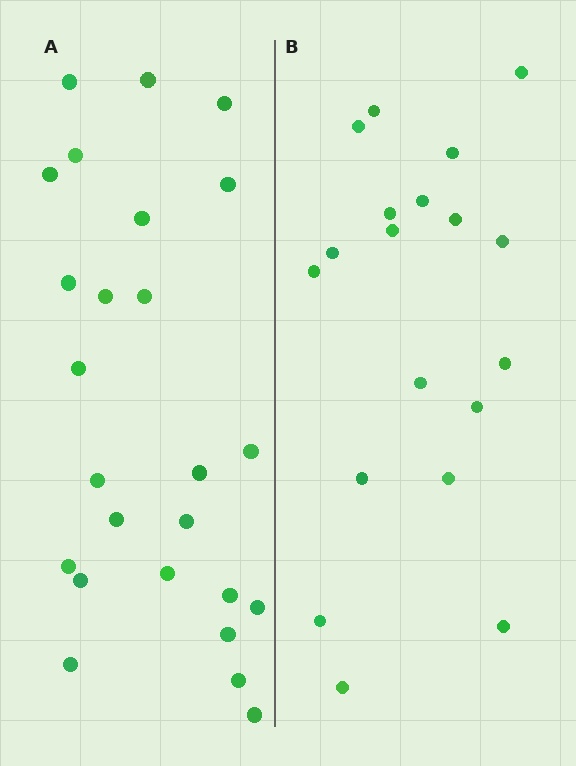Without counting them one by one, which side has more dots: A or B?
Region A (the left region) has more dots.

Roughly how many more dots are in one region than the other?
Region A has about 6 more dots than region B.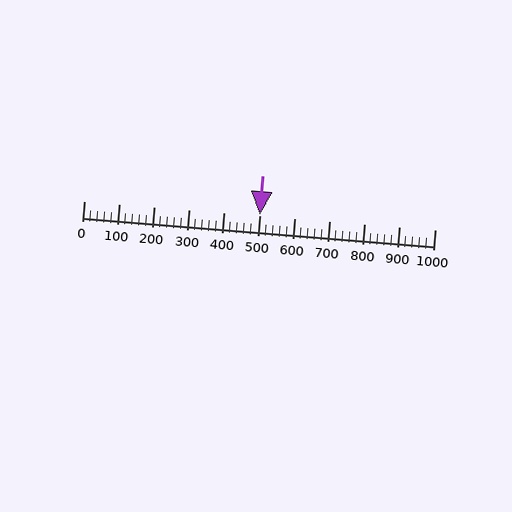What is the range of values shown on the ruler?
The ruler shows values from 0 to 1000.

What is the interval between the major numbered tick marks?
The major tick marks are spaced 100 units apart.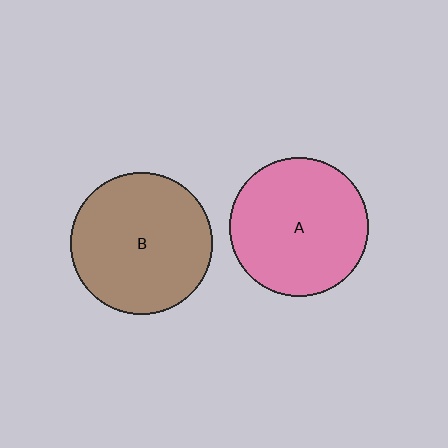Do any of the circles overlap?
No, none of the circles overlap.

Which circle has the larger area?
Circle B (brown).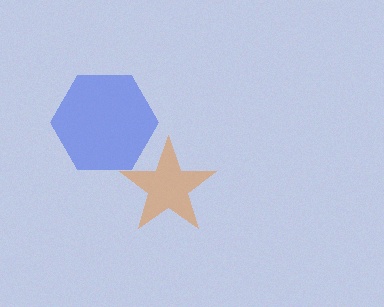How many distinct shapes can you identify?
There are 2 distinct shapes: an orange star, a blue hexagon.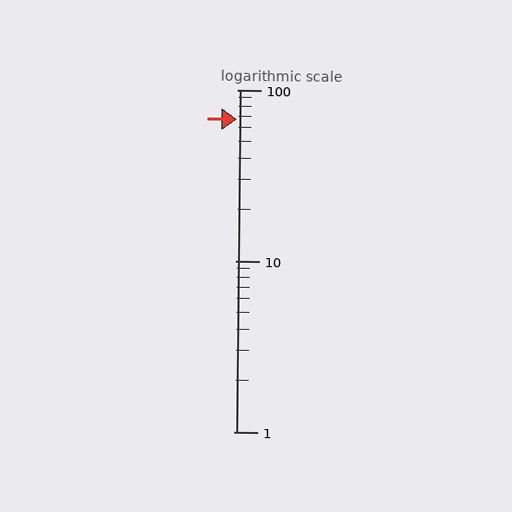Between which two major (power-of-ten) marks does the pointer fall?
The pointer is between 10 and 100.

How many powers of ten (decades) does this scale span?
The scale spans 2 decades, from 1 to 100.